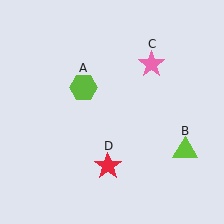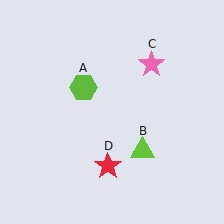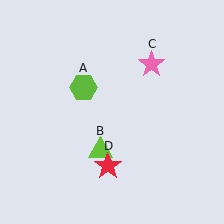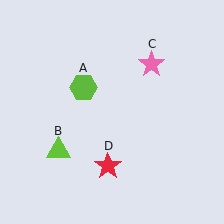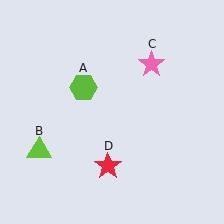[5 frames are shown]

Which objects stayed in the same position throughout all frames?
Lime hexagon (object A) and pink star (object C) and red star (object D) remained stationary.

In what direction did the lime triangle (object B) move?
The lime triangle (object B) moved left.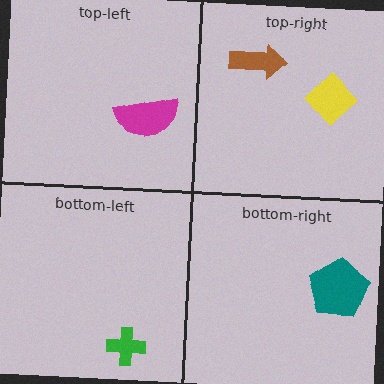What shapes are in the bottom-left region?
The green cross.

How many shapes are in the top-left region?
1.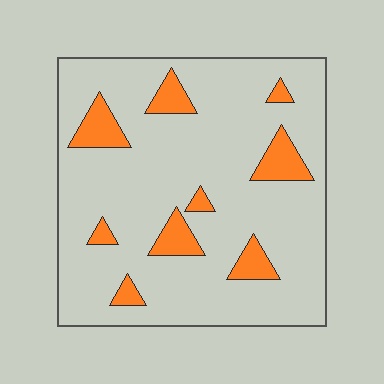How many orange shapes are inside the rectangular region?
9.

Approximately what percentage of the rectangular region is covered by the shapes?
Approximately 15%.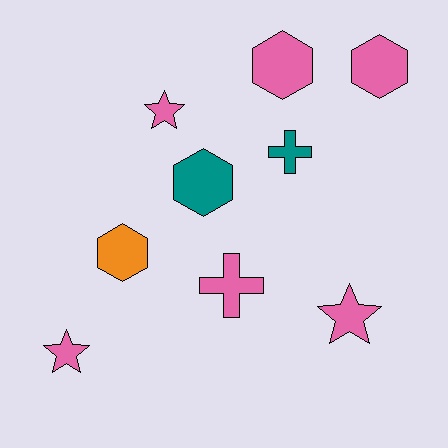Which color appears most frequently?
Pink, with 6 objects.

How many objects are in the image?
There are 9 objects.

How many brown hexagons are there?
There are no brown hexagons.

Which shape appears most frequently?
Hexagon, with 4 objects.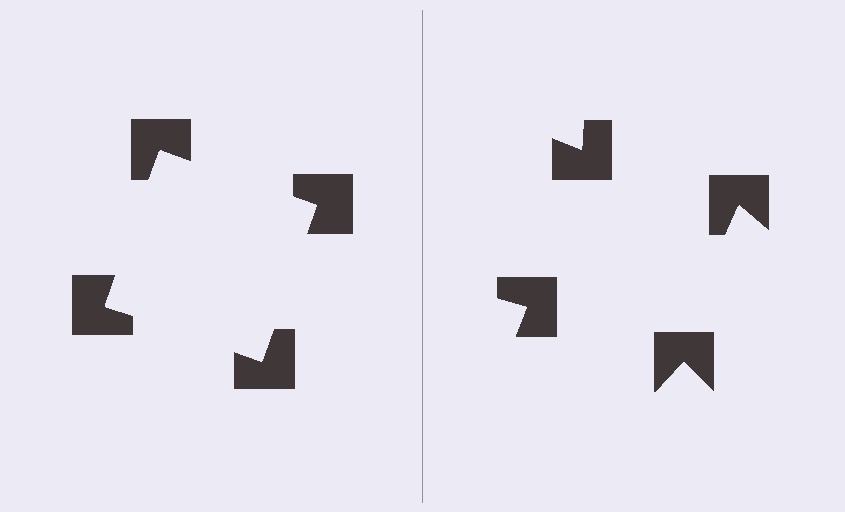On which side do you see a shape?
An illusory square appears on the left side. On the right side the wedge cuts are rotated, so no coherent shape forms.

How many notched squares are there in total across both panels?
8 — 4 on each side.